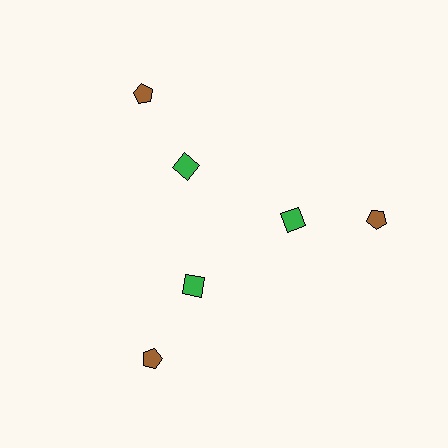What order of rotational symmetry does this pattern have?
This pattern has 3-fold rotational symmetry.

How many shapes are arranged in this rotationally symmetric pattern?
There are 6 shapes, arranged in 3 groups of 2.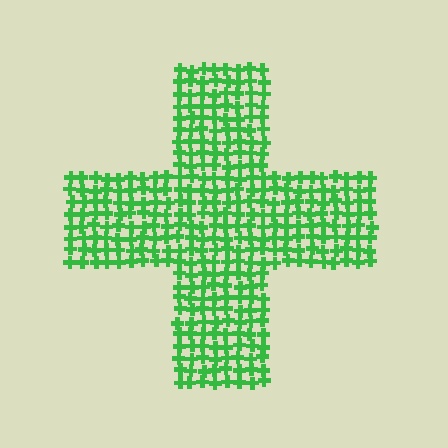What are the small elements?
The small elements are crosses.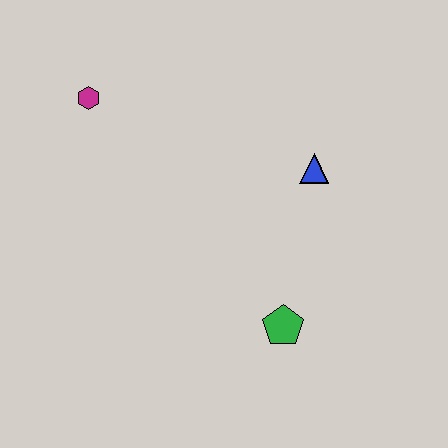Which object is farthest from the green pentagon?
The magenta hexagon is farthest from the green pentagon.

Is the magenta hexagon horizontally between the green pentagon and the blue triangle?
No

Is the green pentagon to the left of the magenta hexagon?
No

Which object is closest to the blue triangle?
The green pentagon is closest to the blue triangle.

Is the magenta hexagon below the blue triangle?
No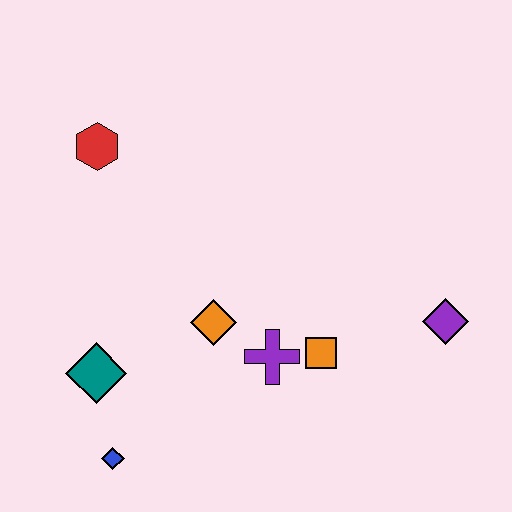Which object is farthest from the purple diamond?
The red hexagon is farthest from the purple diamond.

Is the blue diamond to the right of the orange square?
No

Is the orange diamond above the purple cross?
Yes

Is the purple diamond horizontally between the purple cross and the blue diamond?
No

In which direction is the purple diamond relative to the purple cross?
The purple diamond is to the right of the purple cross.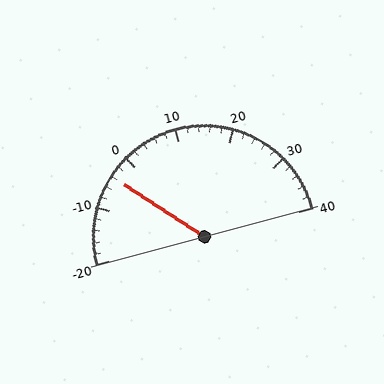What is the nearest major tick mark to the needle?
The nearest major tick mark is 0.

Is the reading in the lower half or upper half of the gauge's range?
The reading is in the lower half of the range (-20 to 40).